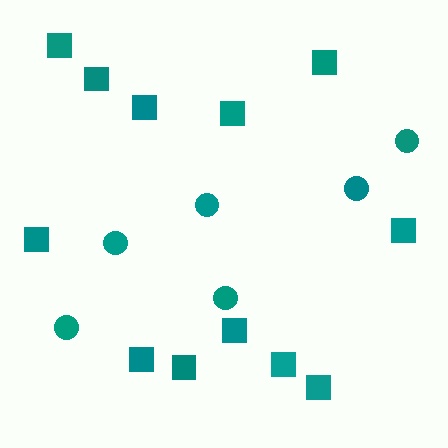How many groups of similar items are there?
There are 2 groups: one group of squares (12) and one group of circles (6).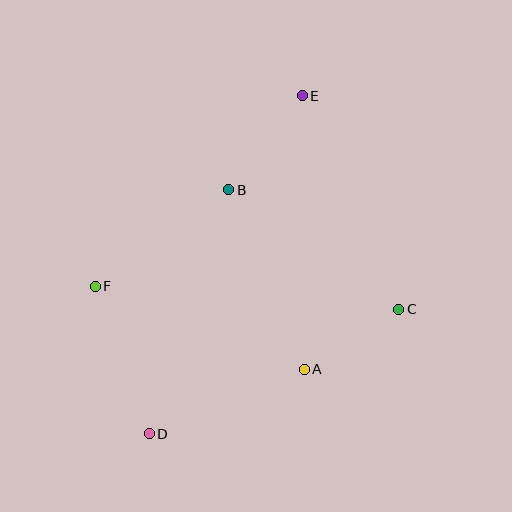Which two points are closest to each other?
Points A and C are closest to each other.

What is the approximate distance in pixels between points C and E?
The distance between C and E is approximately 234 pixels.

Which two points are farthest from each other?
Points D and E are farthest from each other.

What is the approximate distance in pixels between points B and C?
The distance between B and C is approximately 208 pixels.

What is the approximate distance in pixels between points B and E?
The distance between B and E is approximately 119 pixels.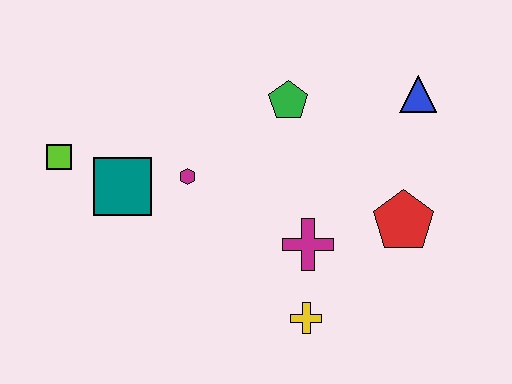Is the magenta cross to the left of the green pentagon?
No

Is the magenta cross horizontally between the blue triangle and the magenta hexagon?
Yes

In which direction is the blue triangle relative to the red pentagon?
The blue triangle is above the red pentagon.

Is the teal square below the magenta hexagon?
Yes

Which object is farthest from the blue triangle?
The lime square is farthest from the blue triangle.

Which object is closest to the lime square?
The teal square is closest to the lime square.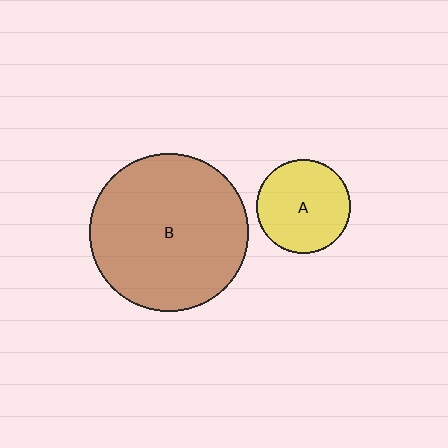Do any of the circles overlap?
No, none of the circles overlap.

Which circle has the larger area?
Circle B (brown).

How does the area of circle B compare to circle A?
Approximately 2.8 times.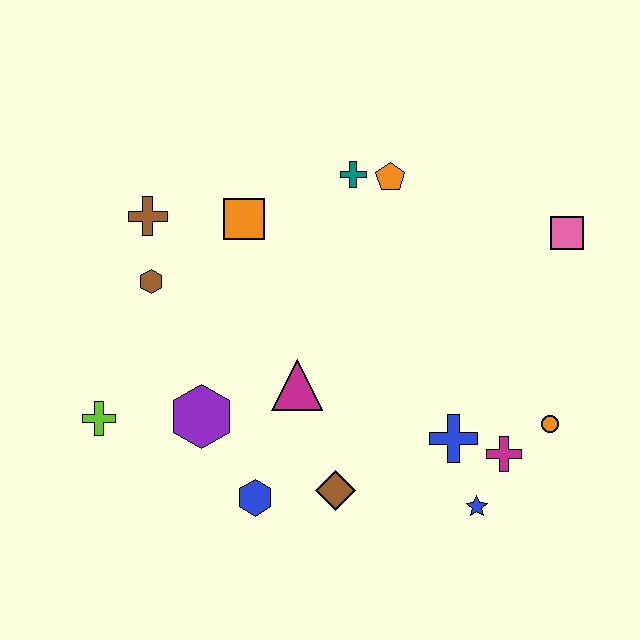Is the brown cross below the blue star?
No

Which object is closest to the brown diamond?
The blue hexagon is closest to the brown diamond.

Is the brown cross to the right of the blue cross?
No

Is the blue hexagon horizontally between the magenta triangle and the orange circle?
No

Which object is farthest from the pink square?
The lime cross is farthest from the pink square.